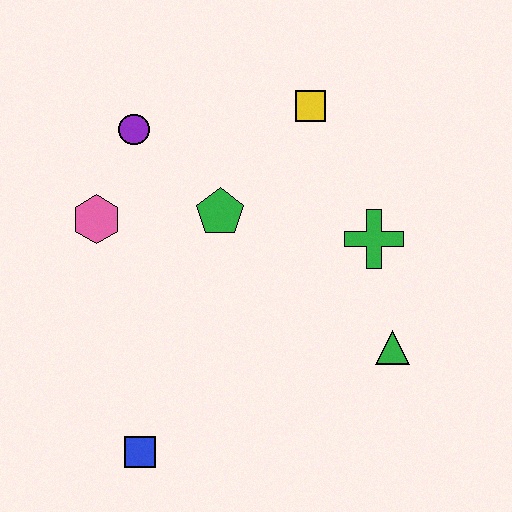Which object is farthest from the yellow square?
The blue square is farthest from the yellow square.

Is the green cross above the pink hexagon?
No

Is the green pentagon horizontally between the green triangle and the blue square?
Yes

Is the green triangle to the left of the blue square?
No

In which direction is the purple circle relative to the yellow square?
The purple circle is to the left of the yellow square.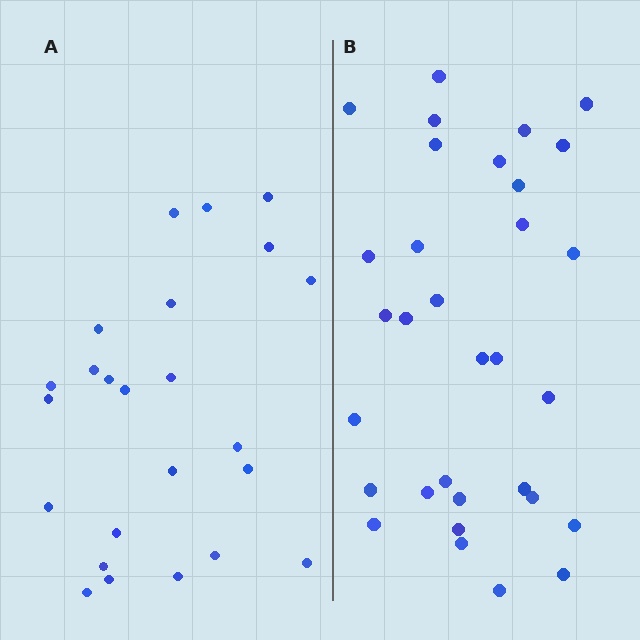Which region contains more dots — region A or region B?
Region B (the right region) has more dots.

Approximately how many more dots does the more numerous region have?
Region B has roughly 8 or so more dots than region A.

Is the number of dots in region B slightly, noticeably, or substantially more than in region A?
Region B has noticeably more, but not dramatically so. The ratio is roughly 1.3 to 1.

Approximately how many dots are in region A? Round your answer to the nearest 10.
About 20 dots. (The exact count is 24, which rounds to 20.)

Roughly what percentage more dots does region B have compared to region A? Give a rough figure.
About 35% more.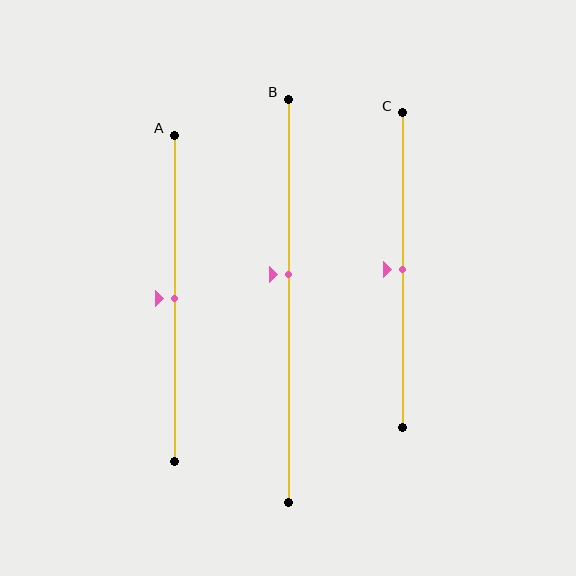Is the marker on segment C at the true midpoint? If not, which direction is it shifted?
Yes, the marker on segment C is at the true midpoint.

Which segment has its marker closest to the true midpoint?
Segment A has its marker closest to the true midpoint.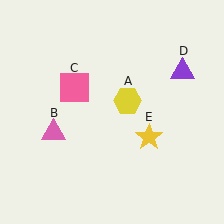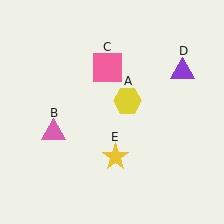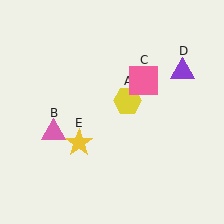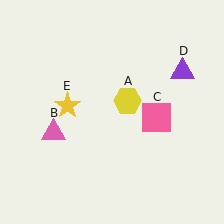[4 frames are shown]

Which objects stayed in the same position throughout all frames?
Yellow hexagon (object A) and pink triangle (object B) and purple triangle (object D) remained stationary.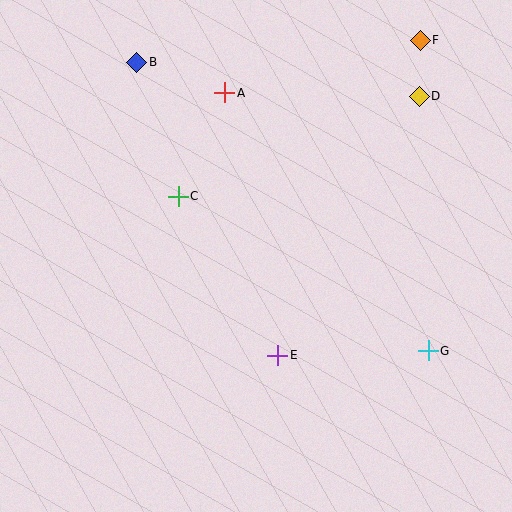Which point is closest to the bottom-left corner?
Point E is closest to the bottom-left corner.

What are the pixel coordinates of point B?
Point B is at (137, 62).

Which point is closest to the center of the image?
Point C at (178, 196) is closest to the center.